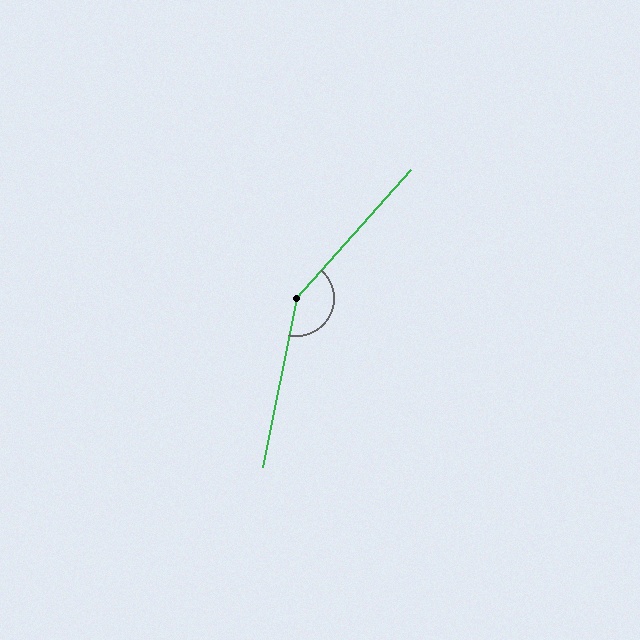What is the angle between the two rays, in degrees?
Approximately 149 degrees.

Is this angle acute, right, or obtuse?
It is obtuse.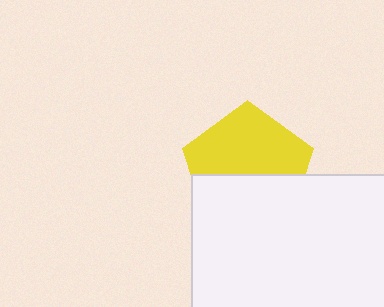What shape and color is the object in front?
The object in front is a white rectangle.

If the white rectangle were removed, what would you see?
You would see the complete yellow pentagon.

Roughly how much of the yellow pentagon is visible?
About half of it is visible (roughly 55%).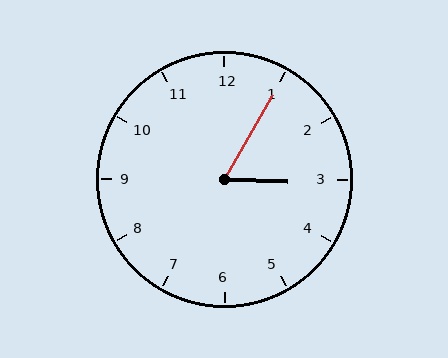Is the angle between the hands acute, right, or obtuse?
It is acute.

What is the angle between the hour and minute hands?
Approximately 62 degrees.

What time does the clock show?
3:05.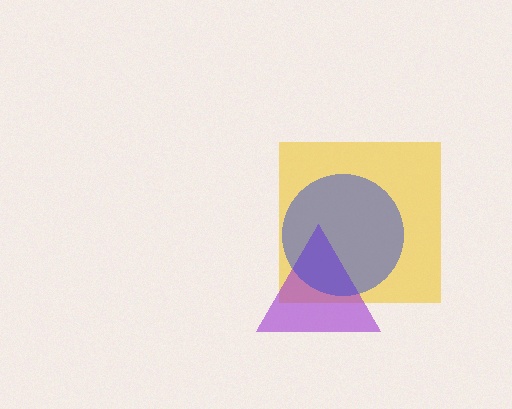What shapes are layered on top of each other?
The layered shapes are: a yellow square, a purple triangle, a blue circle.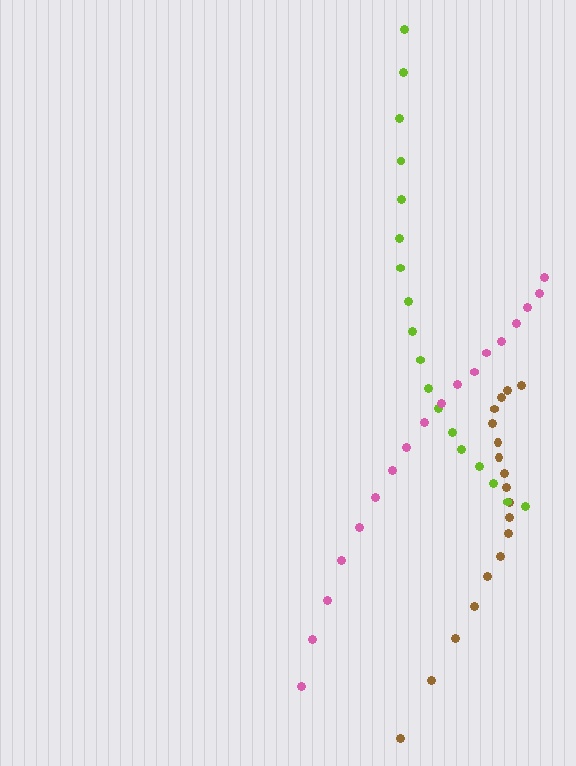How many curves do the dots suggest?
There are 3 distinct paths.